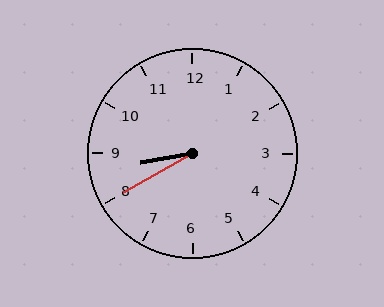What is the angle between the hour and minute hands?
Approximately 20 degrees.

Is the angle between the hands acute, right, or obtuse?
It is acute.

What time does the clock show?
8:40.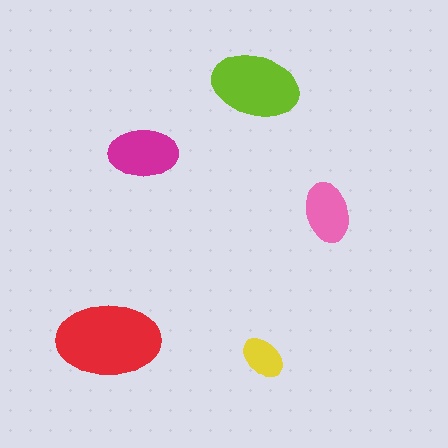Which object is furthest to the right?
The pink ellipse is rightmost.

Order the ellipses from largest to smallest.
the red one, the lime one, the magenta one, the pink one, the yellow one.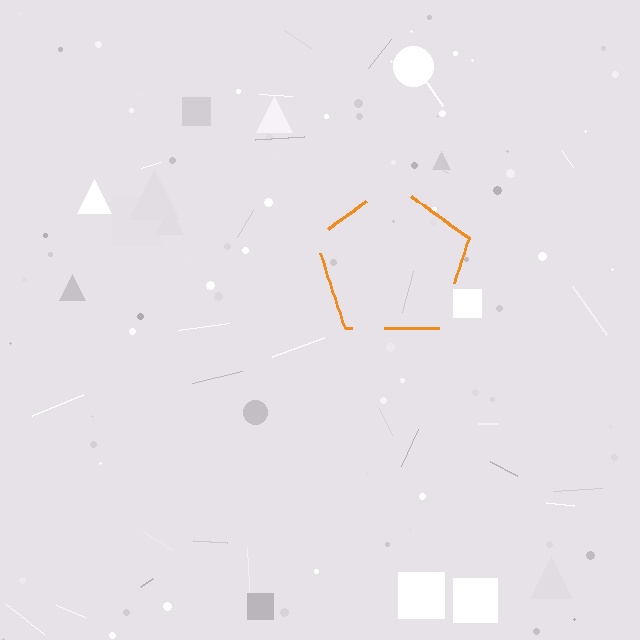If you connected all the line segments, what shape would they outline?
They would outline a pentagon.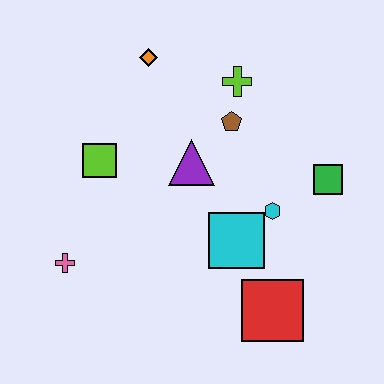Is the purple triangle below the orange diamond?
Yes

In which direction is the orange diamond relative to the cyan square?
The orange diamond is above the cyan square.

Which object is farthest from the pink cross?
The green square is farthest from the pink cross.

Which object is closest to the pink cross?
The lime square is closest to the pink cross.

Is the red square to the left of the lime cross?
No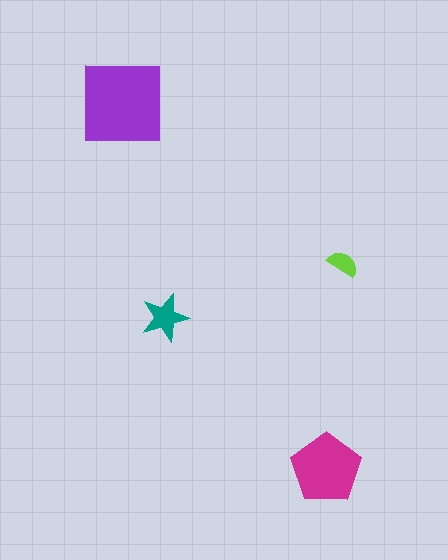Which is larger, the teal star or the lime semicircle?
The teal star.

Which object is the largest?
The purple square.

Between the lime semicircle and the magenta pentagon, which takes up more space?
The magenta pentagon.